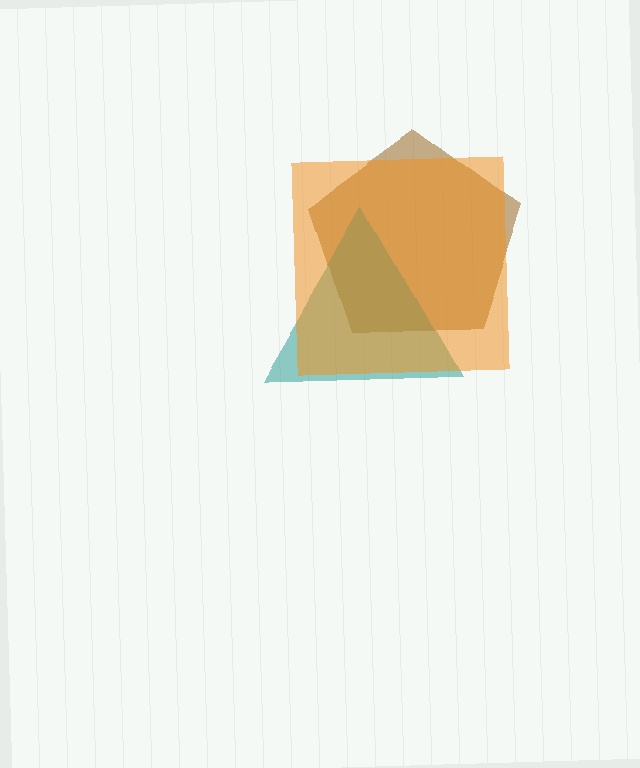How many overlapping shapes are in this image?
There are 3 overlapping shapes in the image.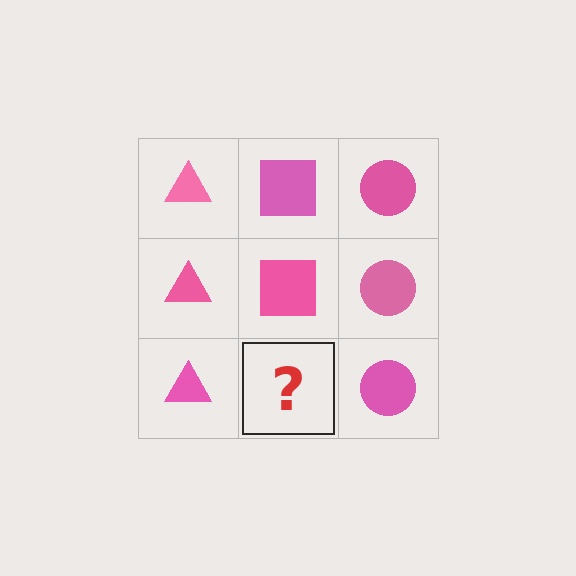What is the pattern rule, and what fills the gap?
The rule is that each column has a consistent shape. The gap should be filled with a pink square.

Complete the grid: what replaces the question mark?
The question mark should be replaced with a pink square.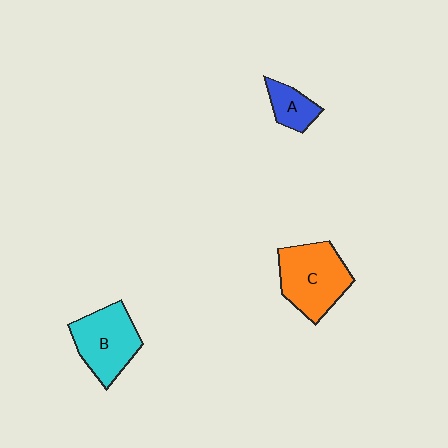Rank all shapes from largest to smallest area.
From largest to smallest: C (orange), B (cyan), A (blue).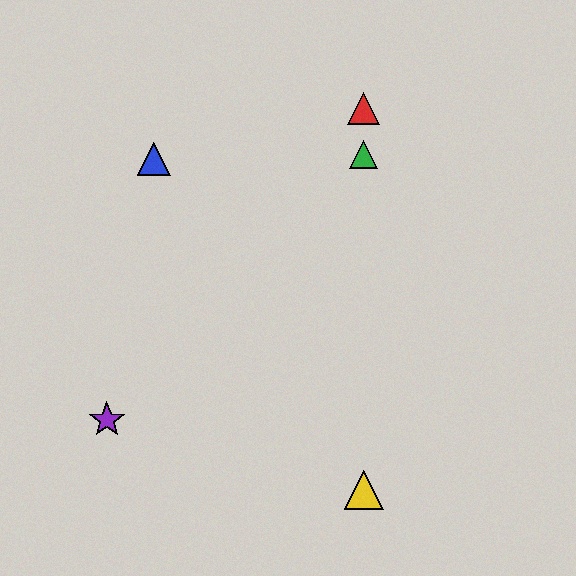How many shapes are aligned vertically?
3 shapes (the red triangle, the green triangle, the yellow triangle) are aligned vertically.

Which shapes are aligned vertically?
The red triangle, the green triangle, the yellow triangle are aligned vertically.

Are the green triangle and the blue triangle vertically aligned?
No, the green triangle is at x≈364 and the blue triangle is at x≈154.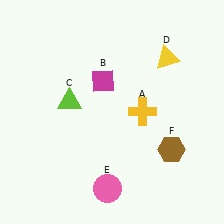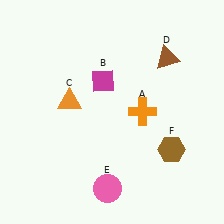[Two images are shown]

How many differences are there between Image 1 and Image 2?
There are 3 differences between the two images.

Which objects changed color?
A changed from yellow to orange. C changed from lime to orange. D changed from yellow to brown.